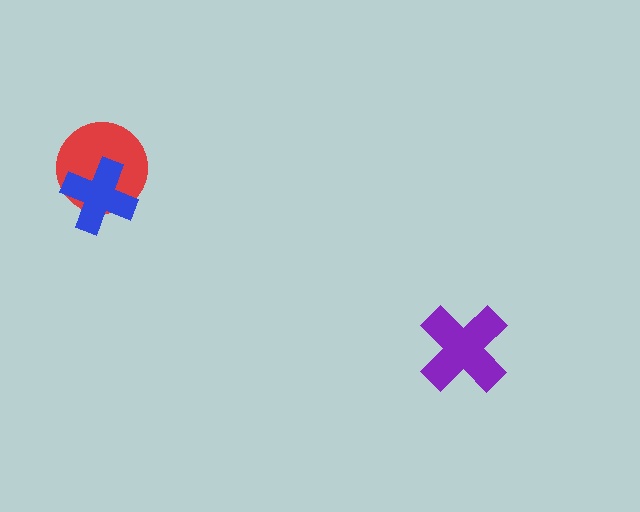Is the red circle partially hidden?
Yes, it is partially covered by another shape.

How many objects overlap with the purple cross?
0 objects overlap with the purple cross.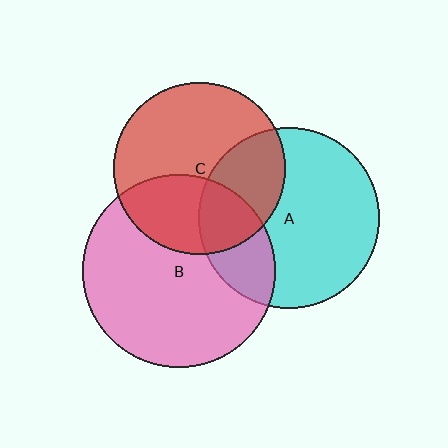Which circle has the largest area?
Circle B (pink).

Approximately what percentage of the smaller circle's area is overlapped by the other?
Approximately 30%.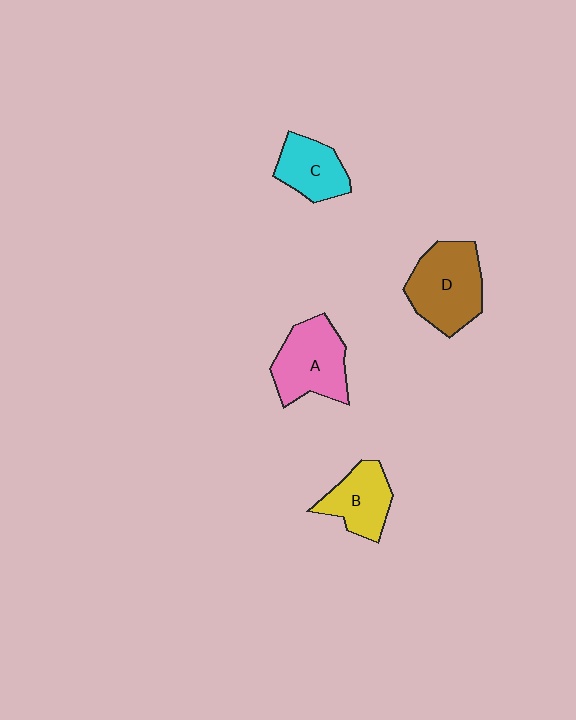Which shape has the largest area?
Shape D (brown).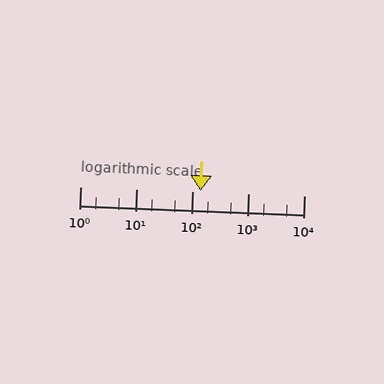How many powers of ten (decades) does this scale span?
The scale spans 4 decades, from 1 to 10000.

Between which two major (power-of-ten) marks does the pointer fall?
The pointer is between 100 and 1000.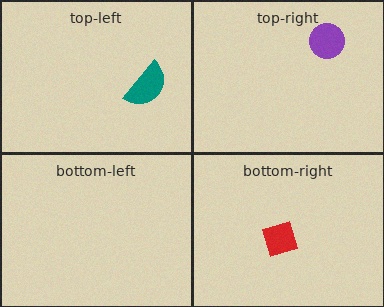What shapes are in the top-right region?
The purple circle.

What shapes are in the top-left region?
The teal semicircle.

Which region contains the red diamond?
The bottom-right region.